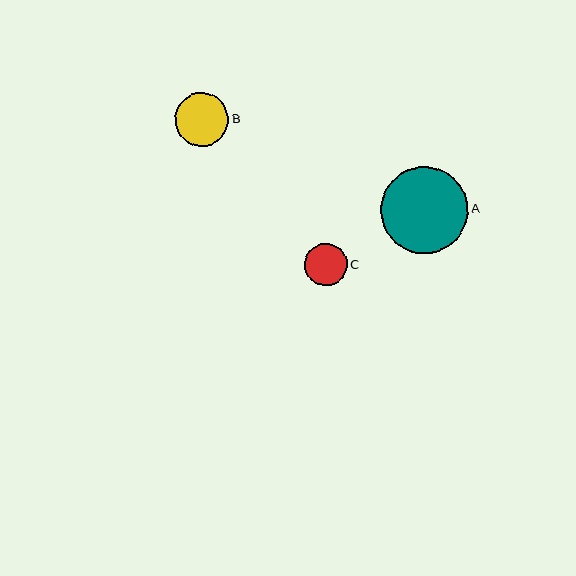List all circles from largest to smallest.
From largest to smallest: A, B, C.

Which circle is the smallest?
Circle C is the smallest with a size of approximately 42 pixels.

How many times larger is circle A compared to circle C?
Circle A is approximately 2.0 times the size of circle C.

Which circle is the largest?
Circle A is the largest with a size of approximately 87 pixels.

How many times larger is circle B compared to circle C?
Circle B is approximately 1.3 times the size of circle C.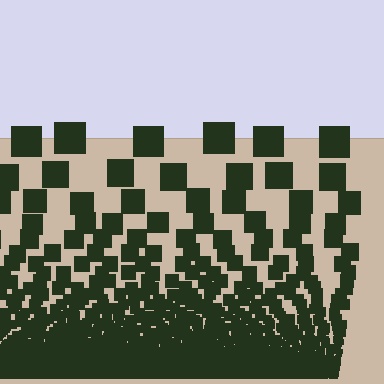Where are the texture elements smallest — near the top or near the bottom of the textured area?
Near the bottom.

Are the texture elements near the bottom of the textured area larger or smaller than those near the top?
Smaller. The gradient is inverted — elements near the bottom are smaller and denser.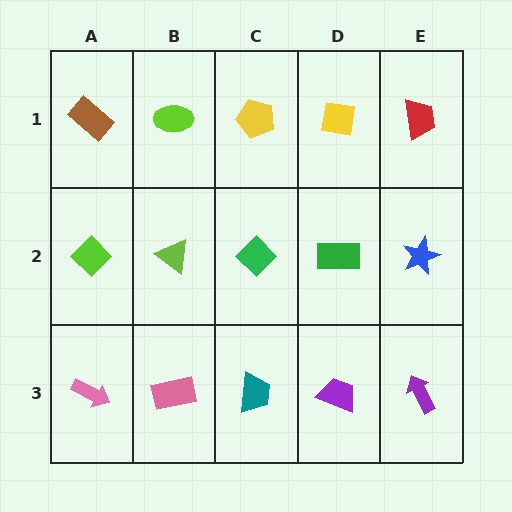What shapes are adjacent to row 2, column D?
A yellow square (row 1, column D), a purple trapezoid (row 3, column D), a green diamond (row 2, column C), a blue star (row 2, column E).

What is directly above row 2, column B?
A lime ellipse.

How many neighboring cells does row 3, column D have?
3.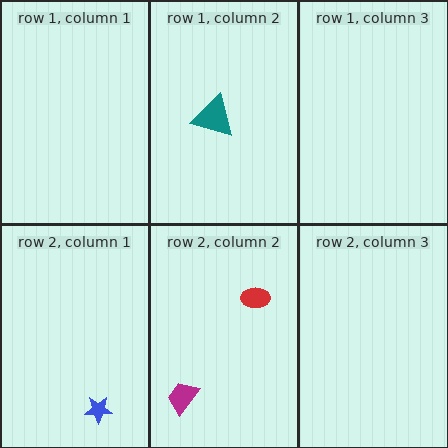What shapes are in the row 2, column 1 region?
The blue star.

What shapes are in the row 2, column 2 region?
The magenta trapezoid, the red ellipse.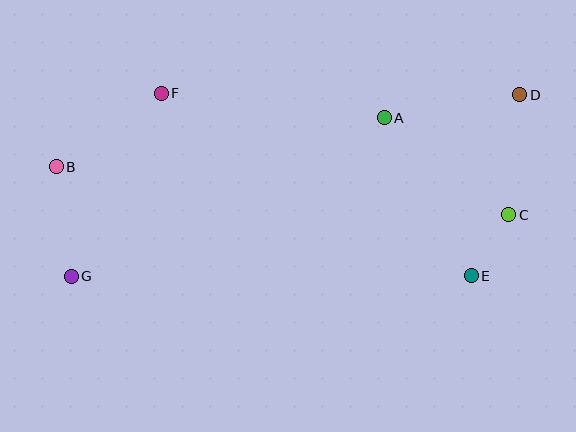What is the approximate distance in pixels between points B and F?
The distance between B and F is approximately 128 pixels.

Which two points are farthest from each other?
Points D and G are farthest from each other.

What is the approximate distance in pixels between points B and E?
The distance between B and E is approximately 429 pixels.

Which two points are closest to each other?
Points C and E are closest to each other.